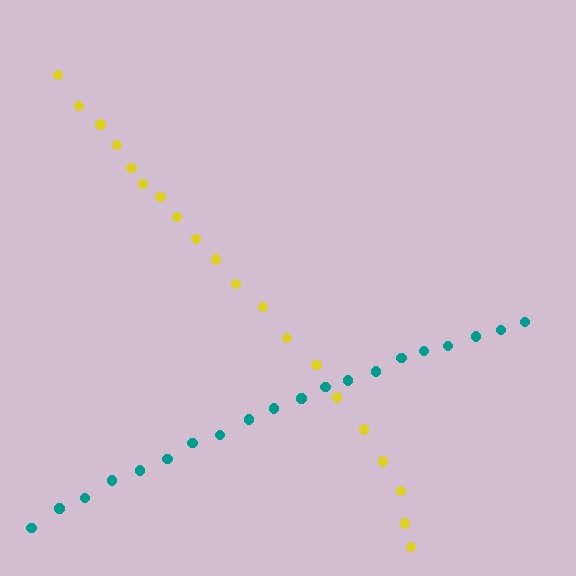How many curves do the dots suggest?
There are 2 distinct paths.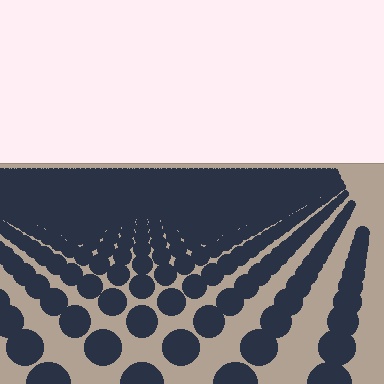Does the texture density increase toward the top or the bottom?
Density increases toward the top.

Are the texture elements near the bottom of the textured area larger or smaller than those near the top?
Larger. Near the bottom, elements are closer to the viewer and appear at a bigger on-screen size.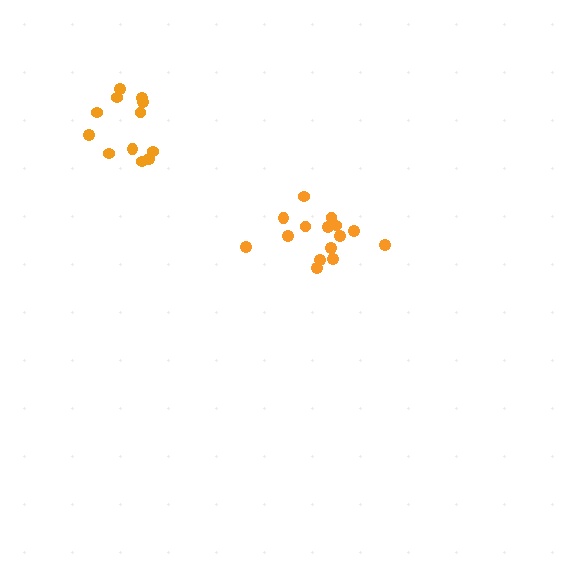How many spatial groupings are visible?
There are 2 spatial groupings.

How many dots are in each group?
Group 1: 15 dots, Group 2: 12 dots (27 total).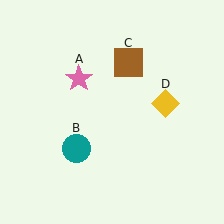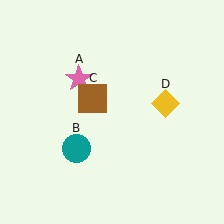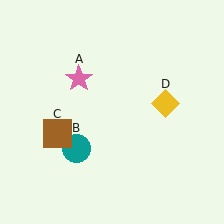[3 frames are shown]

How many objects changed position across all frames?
1 object changed position: brown square (object C).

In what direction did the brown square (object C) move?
The brown square (object C) moved down and to the left.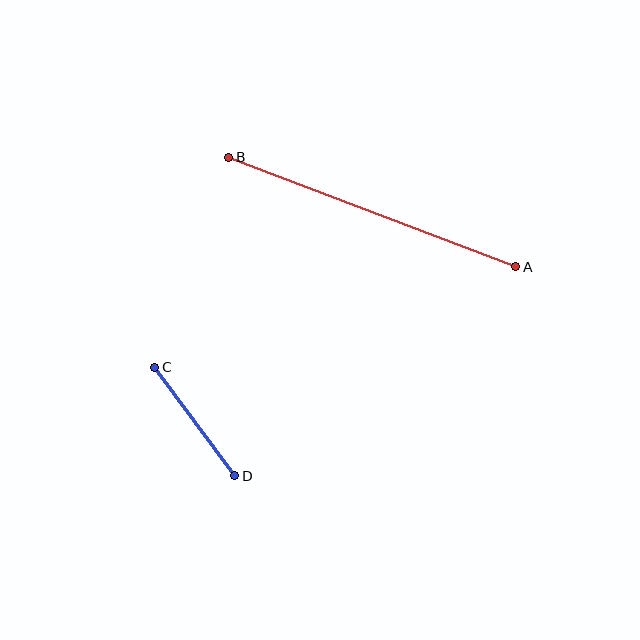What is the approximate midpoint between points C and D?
The midpoint is at approximately (195, 422) pixels.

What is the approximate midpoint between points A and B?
The midpoint is at approximately (372, 212) pixels.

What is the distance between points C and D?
The distance is approximately 135 pixels.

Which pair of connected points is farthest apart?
Points A and B are farthest apart.